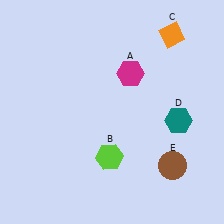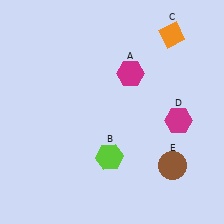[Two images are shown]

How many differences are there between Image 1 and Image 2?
There is 1 difference between the two images.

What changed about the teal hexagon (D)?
In Image 1, D is teal. In Image 2, it changed to magenta.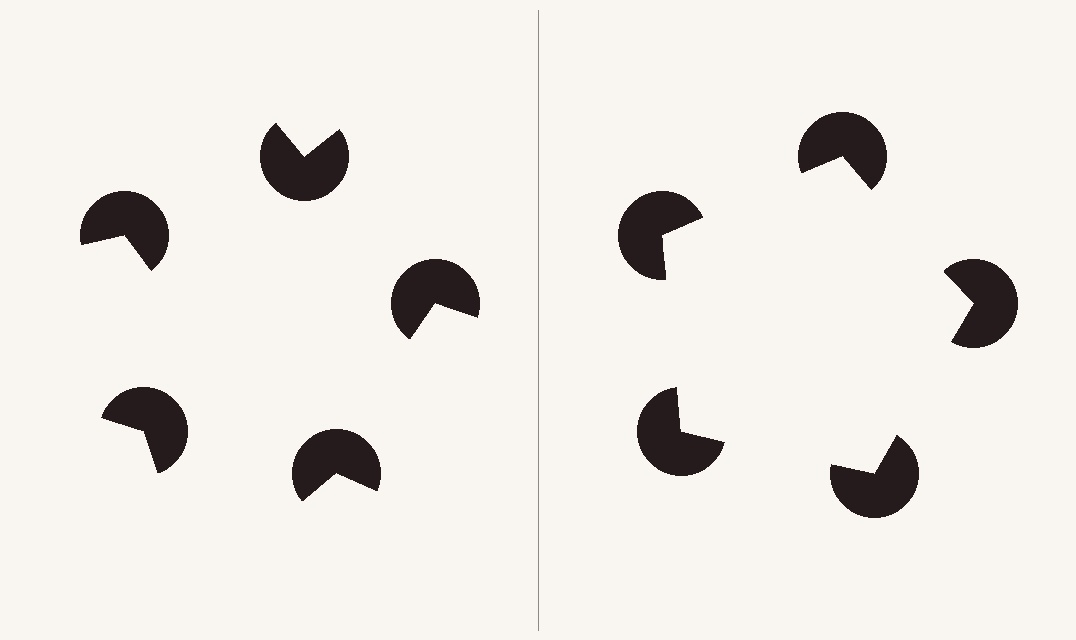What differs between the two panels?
The pac-man discs are positioned identically on both sides; only the wedge orientations differ. On the right they align to a pentagon; on the left they are misaligned.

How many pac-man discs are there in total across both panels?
10 — 5 on each side.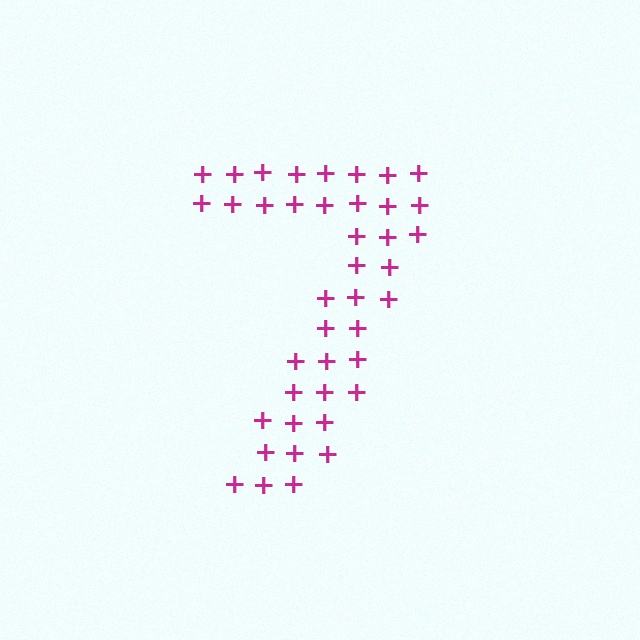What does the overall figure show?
The overall figure shows the digit 7.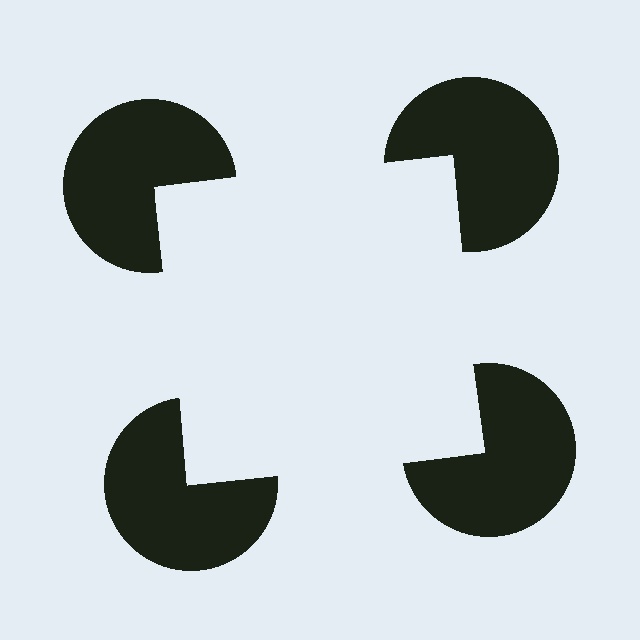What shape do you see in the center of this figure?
An illusory square — its edges are inferred from the aligned wedge cuts in the pac-man discs, not physically drawn.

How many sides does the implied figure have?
4 sides.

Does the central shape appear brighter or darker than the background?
It typically appears slightly brighter than the background, even though no actual brightness change is drawn.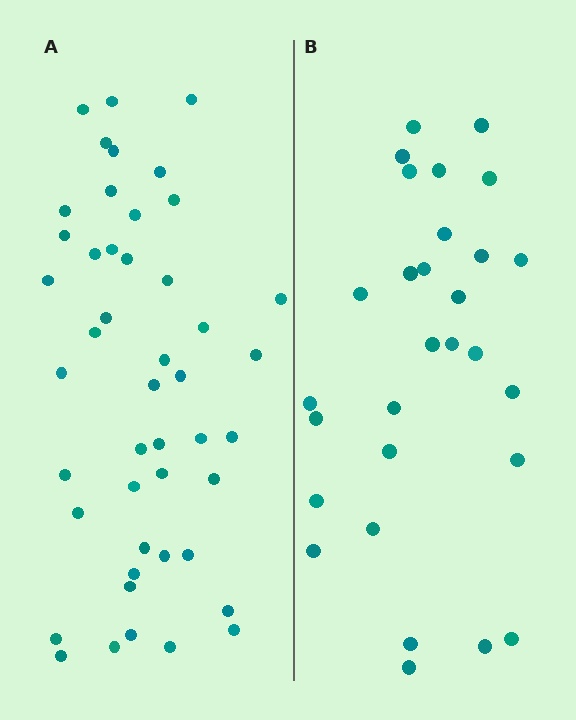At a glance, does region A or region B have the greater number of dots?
Region A (the left region) has more dots.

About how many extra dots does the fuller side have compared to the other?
Region A has approximately 15 more dots than region B.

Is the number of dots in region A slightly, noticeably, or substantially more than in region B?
Region A has substantially more. The ratio is roughly 1.6 to 1.